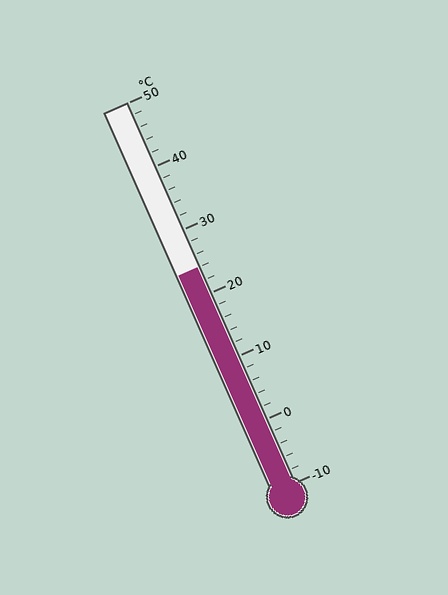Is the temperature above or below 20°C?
The temperature is above 20°C.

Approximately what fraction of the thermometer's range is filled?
The thermometer is filled to approximately 55% of its range.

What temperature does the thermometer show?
The thermometer shows approximately 24°C.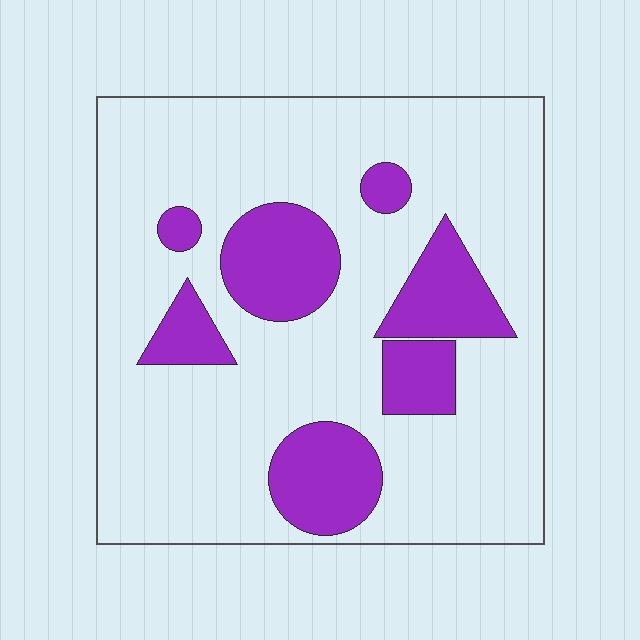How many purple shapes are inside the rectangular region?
7.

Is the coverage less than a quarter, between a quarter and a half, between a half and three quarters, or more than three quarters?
Less than a quarter.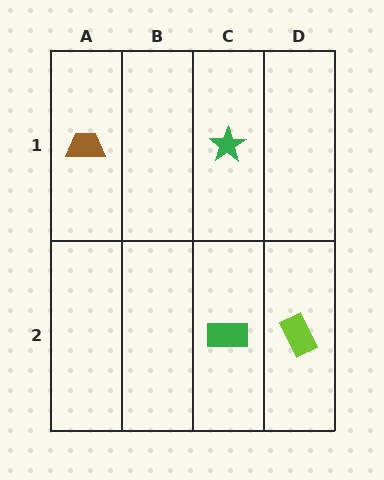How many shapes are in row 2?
2 shapes.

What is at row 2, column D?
A lime rectangle.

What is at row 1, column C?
A green star.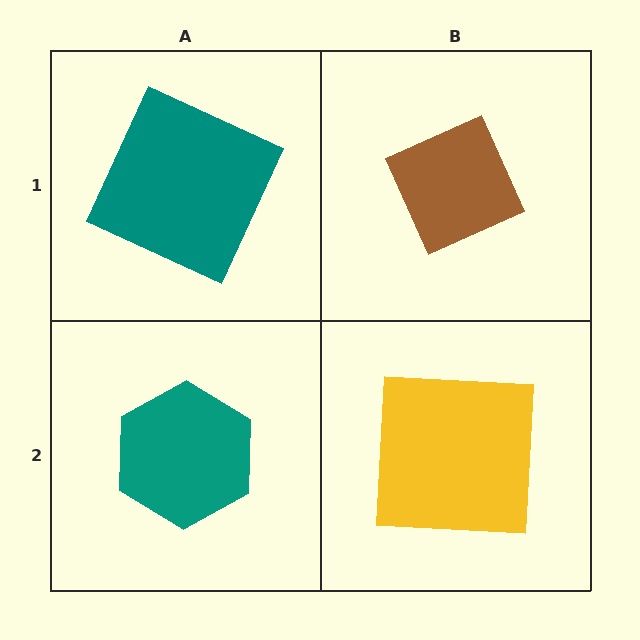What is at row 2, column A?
A teal hexagon.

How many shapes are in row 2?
2 shapes.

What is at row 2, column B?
A yellow square.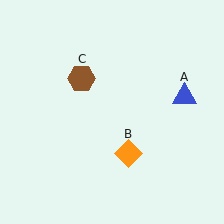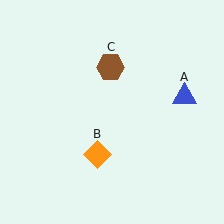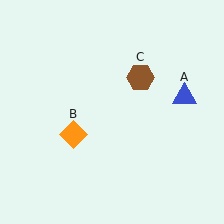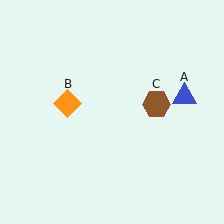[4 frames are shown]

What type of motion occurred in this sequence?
The orange diamond (object B), brown hexagon (object C) rotated clockwise around the center of the scene.